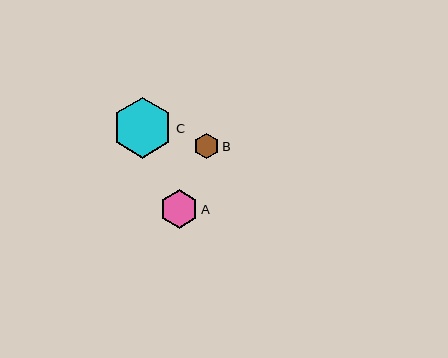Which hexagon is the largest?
Hexagon C is the largest with a size of approximately 61 pixels.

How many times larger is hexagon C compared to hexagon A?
Hexagon C is approximately 1.6 times the size of hexagon A.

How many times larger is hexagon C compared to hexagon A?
Hexagon C is approximately 1.6 times the size of hexagon A.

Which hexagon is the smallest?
Hexagon B is the smallest with a size of approximately 26 pixels.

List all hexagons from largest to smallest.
From largest to smallest: C, A, B.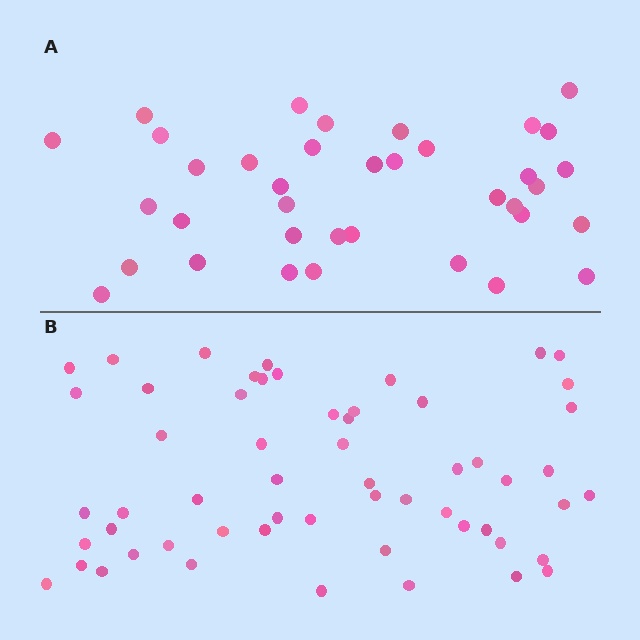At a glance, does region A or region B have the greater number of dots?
Region B (the bottom region) has more dots.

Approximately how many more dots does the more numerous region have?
Region B has approximately 20 more dots than region A.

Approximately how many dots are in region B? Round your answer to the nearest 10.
About 60 dots. (The exact count is 57, which rounds to 60.)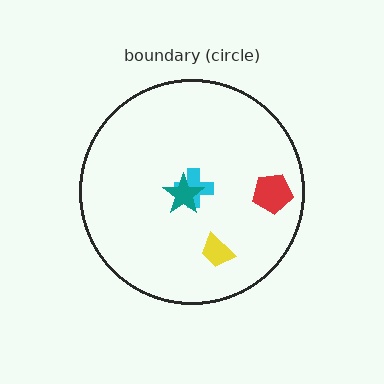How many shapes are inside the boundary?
4 inside, 0 outside.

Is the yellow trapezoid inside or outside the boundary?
Inside.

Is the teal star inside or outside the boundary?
Inside.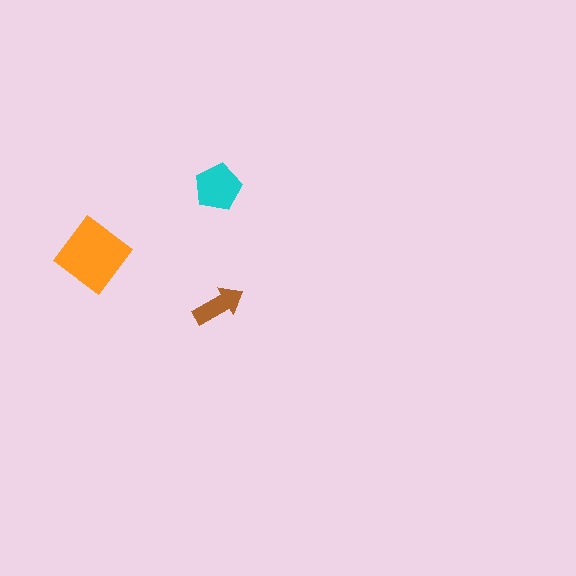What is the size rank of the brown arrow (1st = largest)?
3rd.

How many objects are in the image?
There are 3 objects in the image.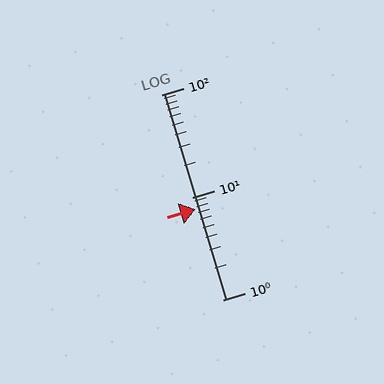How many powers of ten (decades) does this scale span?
The scale spans 2 decades, from 1 to 100.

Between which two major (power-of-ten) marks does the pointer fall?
The pointer is between 1 and 10.